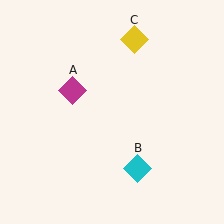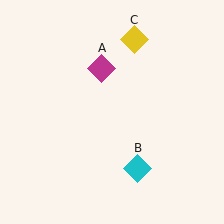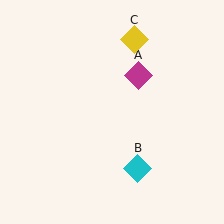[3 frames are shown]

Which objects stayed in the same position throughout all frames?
Cyan diamond (object B) and yellow diamond (object C) remained stationary.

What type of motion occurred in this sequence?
The magenta diamond (object A) rotated clockwise around the center of the scene.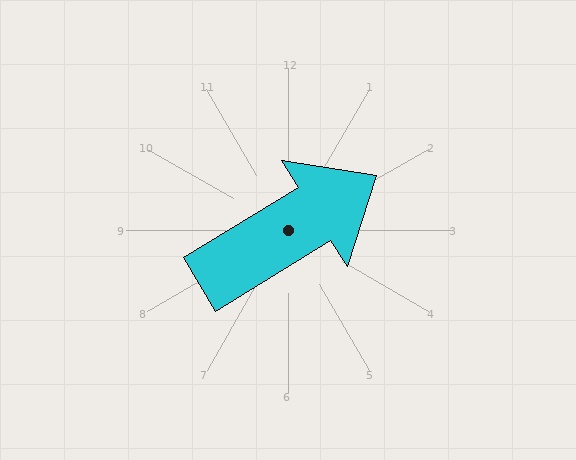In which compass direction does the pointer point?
Northeast.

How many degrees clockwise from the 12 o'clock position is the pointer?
Approximately 58 degrees.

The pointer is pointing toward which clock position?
Roughly 2 o'clock.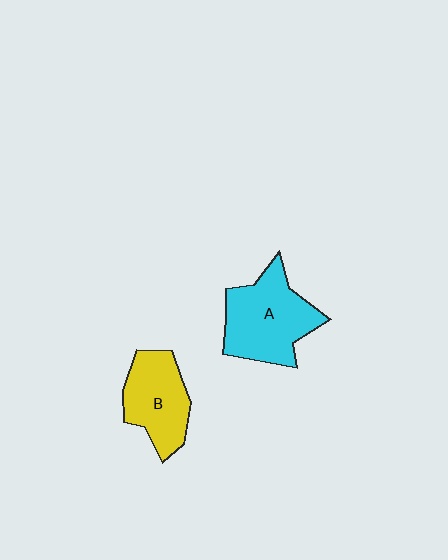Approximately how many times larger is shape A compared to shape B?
Approximately 1.3 times.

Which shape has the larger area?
Shape A (cyan).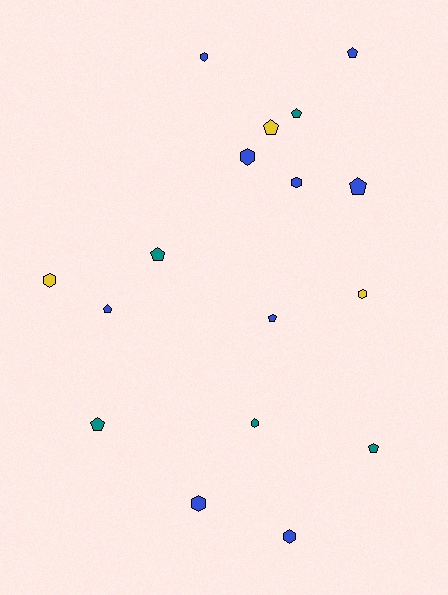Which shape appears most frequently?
Pentagon, with 9 objects.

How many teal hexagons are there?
There is 1 teal hexagon.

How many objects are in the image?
There are 17 objects.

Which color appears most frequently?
Blue, with 9 objects.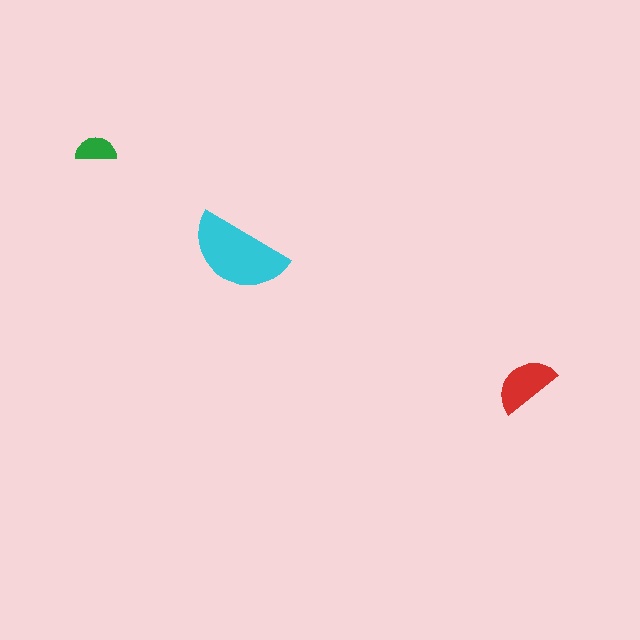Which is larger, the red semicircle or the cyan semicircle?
The cyan one.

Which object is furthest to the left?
The green semicircle is leftmost.